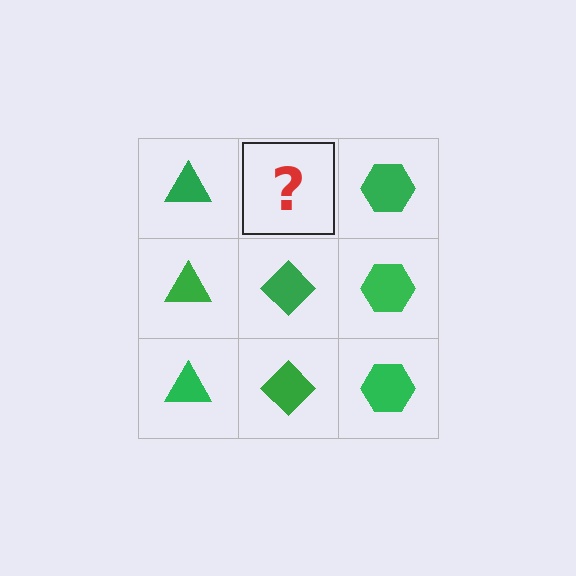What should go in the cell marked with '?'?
The missing cell should contain a green diamond.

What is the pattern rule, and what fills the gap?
The rule is that each column has a consistent shape. The gap should be filled with a green diamond.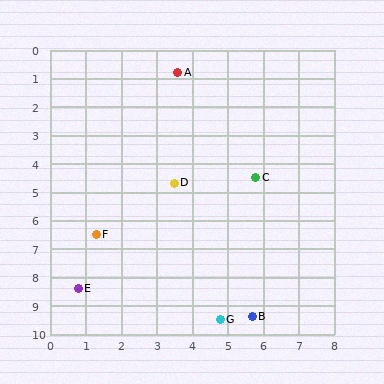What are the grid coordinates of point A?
Point A is at approximately (3.6, 0.8).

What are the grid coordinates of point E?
Point E is at approximately (0.8, 8.4).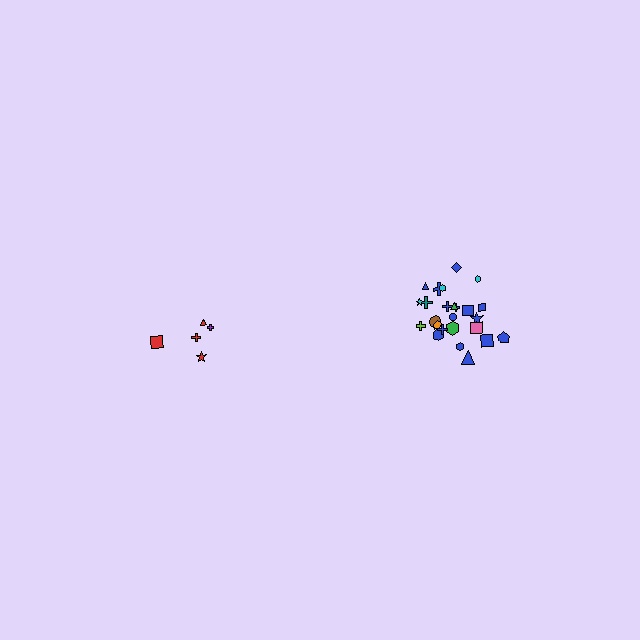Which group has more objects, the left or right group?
The right group.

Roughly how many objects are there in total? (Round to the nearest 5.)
Roughly 30 objects in total.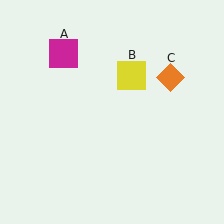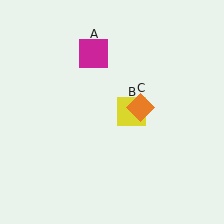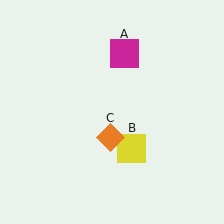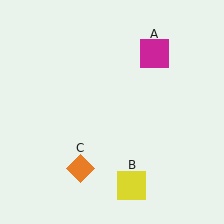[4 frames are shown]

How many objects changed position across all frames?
3 objects changed position: magenta square (object A), yellow square (object B), orange diamond (object C).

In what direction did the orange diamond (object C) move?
The orange diamond (object C) moved down and to the left.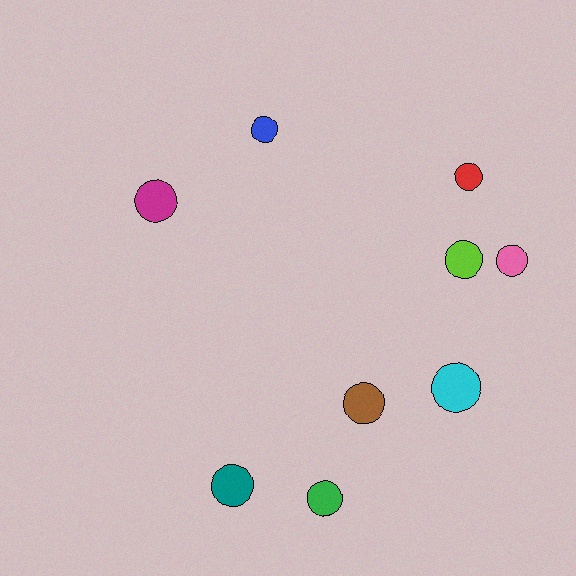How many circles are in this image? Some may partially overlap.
There are 9 circles.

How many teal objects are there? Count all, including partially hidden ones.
There is 1 teal object.